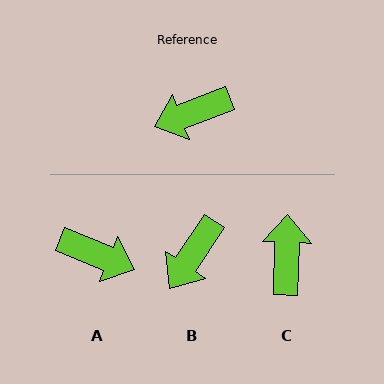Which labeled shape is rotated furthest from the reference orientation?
A, about 137 degrees away.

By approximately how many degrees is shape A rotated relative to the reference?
Approximately 137 degrees counter-clockwise.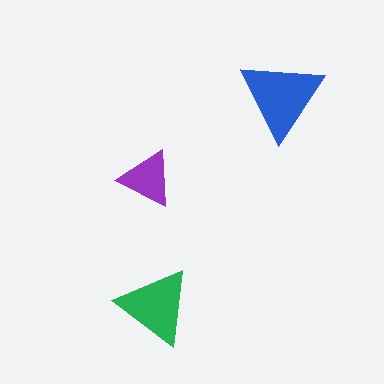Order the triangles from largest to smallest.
the blue one, the green one, the purple one.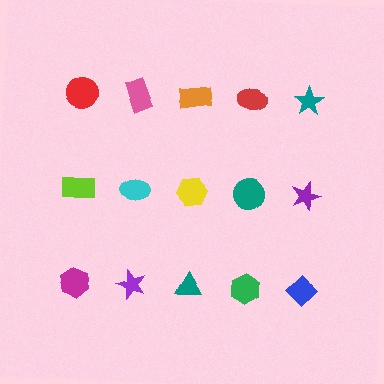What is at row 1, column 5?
A teal star.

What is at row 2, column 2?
A cyan ellipse.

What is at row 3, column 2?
A purple star.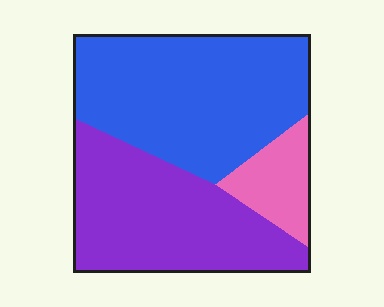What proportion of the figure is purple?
Purple covers around 40% of the figure.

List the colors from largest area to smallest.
From largest to smallest: blue, purple, pink.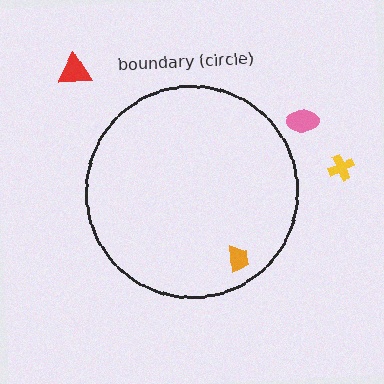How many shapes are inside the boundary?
1 inside, 3 outside.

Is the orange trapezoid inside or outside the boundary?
Inside.